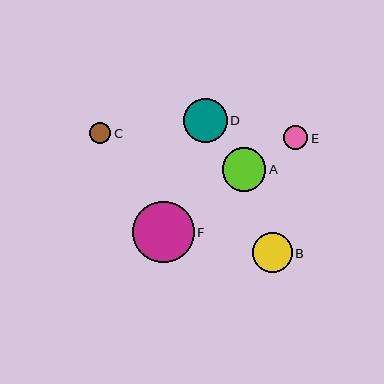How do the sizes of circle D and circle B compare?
Circle D and circle B are approximately the same size.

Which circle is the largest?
Circle F is the largest with a size of approximately 61 pixels.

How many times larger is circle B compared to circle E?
Circle B is approximately 1.7 times the size of circle E.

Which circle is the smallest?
Circle C is the smallest with a size of approximately 21 pixels.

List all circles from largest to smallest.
From largest to smallest: F, D, A, B, E, C.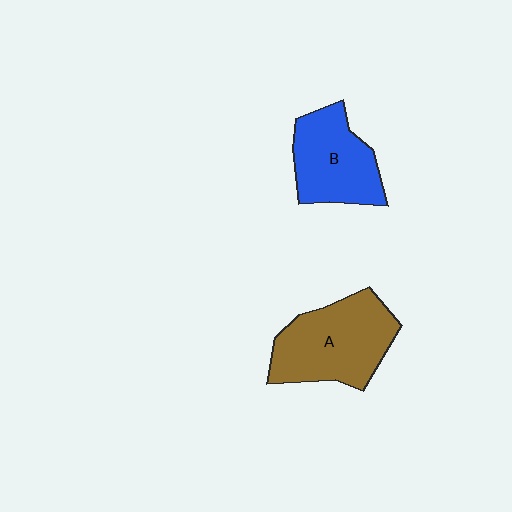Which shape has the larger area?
Shape A (brown).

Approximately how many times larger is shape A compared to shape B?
Approximately 1.3 times.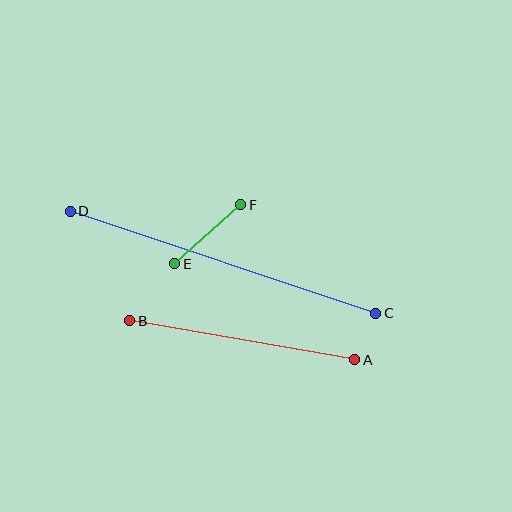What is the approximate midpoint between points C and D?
The midpoint is at approximately (223, 262) pixels.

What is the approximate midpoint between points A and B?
The midpoint is at approximately (242, 340) pixels.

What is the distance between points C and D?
The distance is approximately 322 pixels.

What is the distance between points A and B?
The distance is approximately 229 pixels.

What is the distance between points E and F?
The distance is approximately 88 pixels.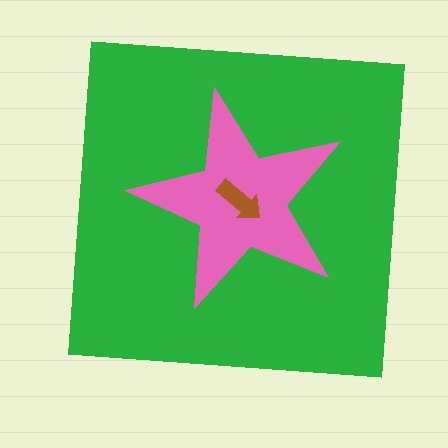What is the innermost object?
The brown arrow.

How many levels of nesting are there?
3.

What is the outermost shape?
The green square.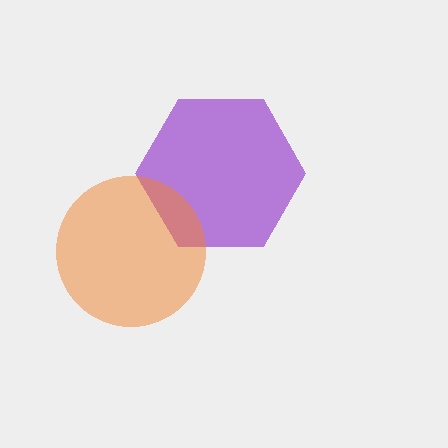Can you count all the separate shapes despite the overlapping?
Yes, there are 2 separate shapes.